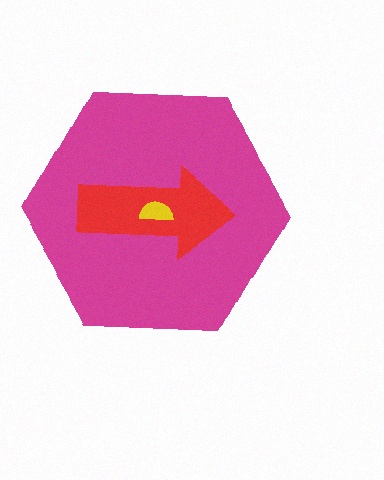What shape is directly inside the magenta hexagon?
The red arrow.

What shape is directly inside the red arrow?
The yellow semicircle.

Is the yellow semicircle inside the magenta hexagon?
Yes.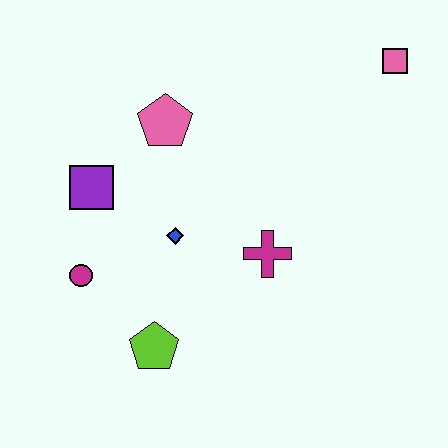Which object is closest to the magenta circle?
The purple square is closest to the magenta circle.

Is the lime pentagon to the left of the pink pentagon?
Yes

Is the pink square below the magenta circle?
No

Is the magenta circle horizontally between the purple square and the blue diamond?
No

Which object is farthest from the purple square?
The pink square is farthest from the purple square.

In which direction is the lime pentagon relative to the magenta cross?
The lime pentagon is to the left of the magenta cross.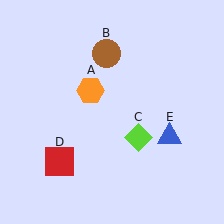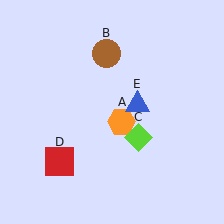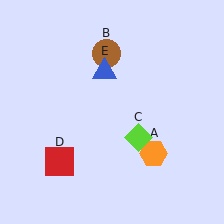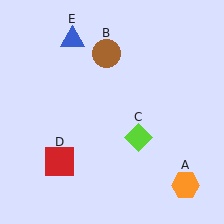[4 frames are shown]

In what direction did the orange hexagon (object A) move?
The orange hexagon (object A) moved down and to the right.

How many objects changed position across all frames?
2 objects changed position: orange hexagon (object A), blue triangle (object E).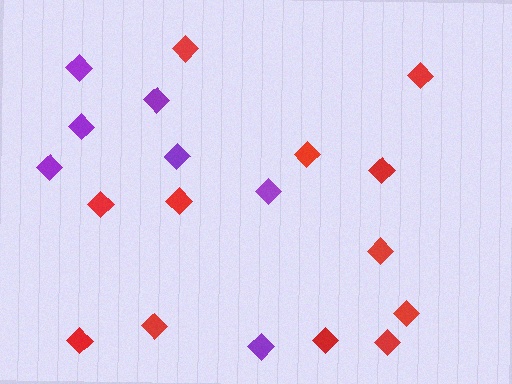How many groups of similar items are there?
There are 2 groups: one group of red diamonds (12) and one group of purple diamonds (7).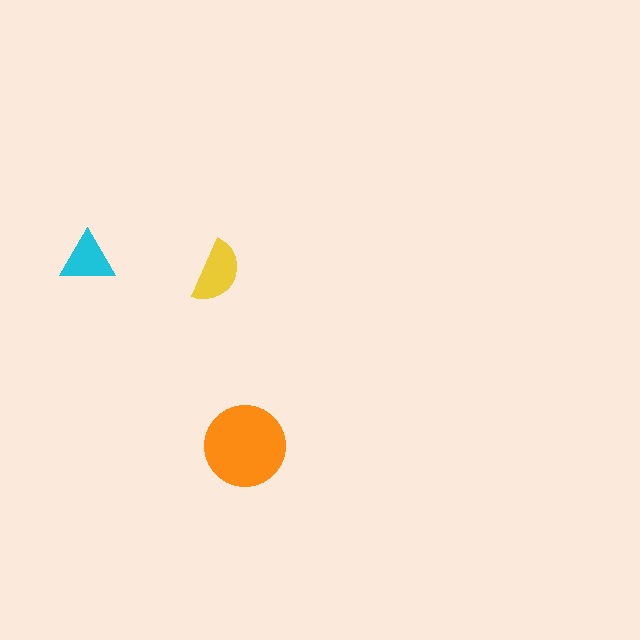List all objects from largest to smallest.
The orange circle, the yellow semicircle, the cyan triangle.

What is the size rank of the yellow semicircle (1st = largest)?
2nd.